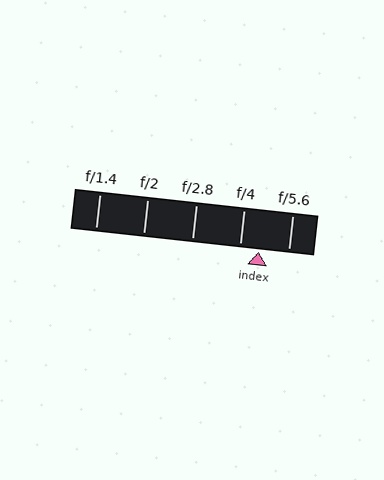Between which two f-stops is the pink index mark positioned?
The index mark is between f/4 and f/5.6.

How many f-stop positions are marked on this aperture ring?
There are 5 f-stop positions marked.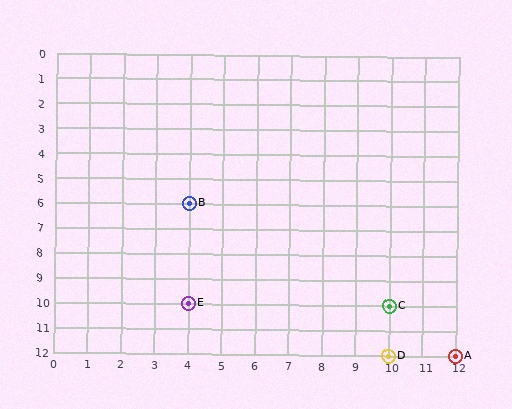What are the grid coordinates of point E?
Point E is at grid coordinates (4, 10).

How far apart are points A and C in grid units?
Points A and C are 2 columns and 2 rows apart (about 2.8 grid units diagonally).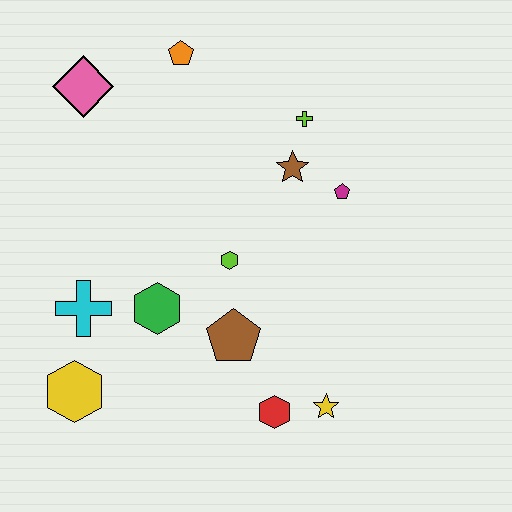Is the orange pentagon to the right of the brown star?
No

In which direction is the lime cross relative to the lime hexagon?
The lime cross is above the lime hexagon.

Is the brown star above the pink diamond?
No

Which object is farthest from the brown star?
The yellow hexagon is farthest from the brown star.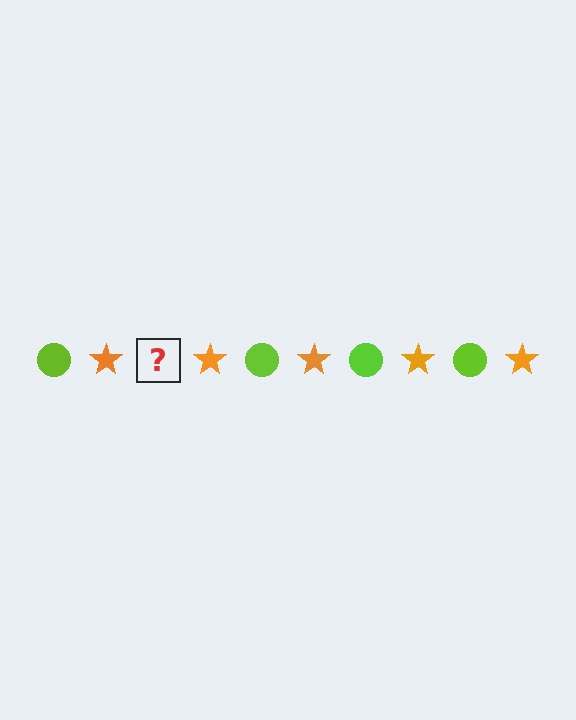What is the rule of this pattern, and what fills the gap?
The rule is that the pattern alternates between lime circle and orange star. The gap should be filled with a lime circle.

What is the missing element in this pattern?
The missing element is a lime circle.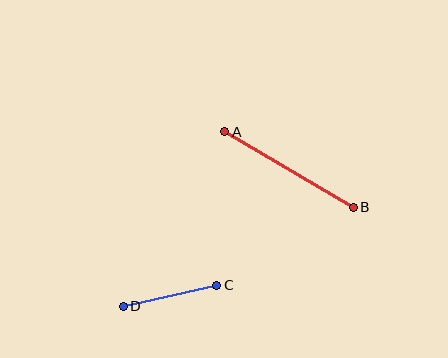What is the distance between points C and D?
The distance is approximately 96 pixels.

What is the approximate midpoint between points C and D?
The midpoint is at approximately (170, 296) pixels.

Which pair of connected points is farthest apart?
Points A and B are farthest apart.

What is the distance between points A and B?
The distance is approximately 149 pixels.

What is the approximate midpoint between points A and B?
The midpoint is at approximately (289, 169) pixels.